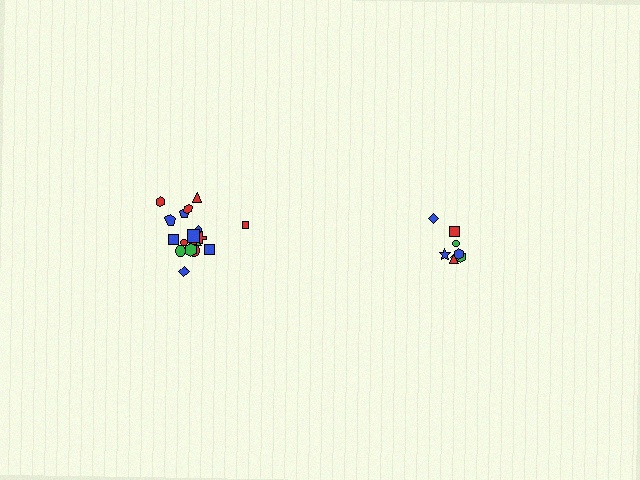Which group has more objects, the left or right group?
The left group.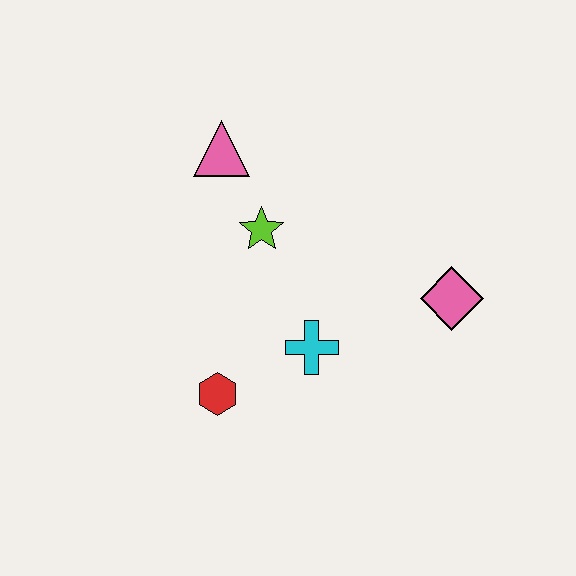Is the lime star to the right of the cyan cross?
No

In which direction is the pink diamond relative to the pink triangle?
The pink diamond is to the right of the pink triangle.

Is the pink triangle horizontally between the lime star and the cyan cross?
No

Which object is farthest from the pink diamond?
The pink triangle is farthest from the pink diamond.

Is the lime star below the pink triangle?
Yes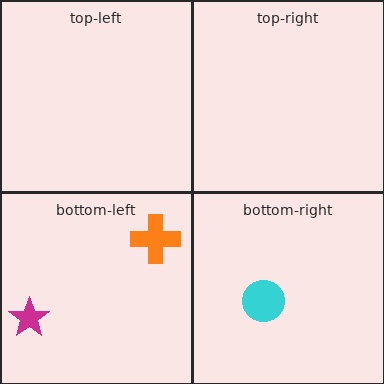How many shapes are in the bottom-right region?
1.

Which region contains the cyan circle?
The bottom-right region.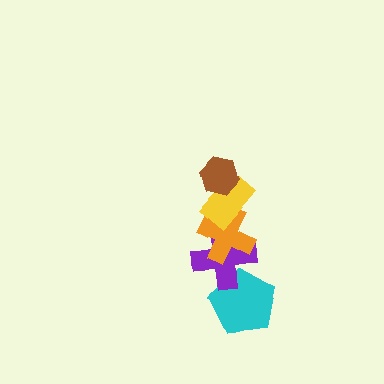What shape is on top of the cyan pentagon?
The purple cross is on top of the cyan pentagon.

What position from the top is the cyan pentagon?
The cyan pentagon is 5th from the top.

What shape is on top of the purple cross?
The orange cross is on top of the purple cross.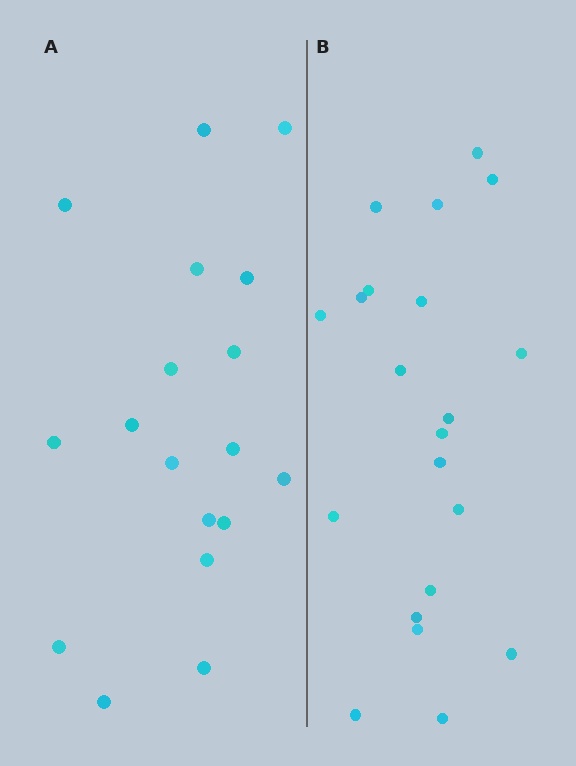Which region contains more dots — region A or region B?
Region B (the right region) has more dots.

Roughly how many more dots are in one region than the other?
Region B has just a few more — roughly 2 or 3 more dots than region A.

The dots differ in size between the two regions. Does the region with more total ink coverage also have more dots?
No. Region A has more total ink coverage because its dots are larger, but region B actually contains more individual dots. Total area can be misleading — the number of items is what matters here.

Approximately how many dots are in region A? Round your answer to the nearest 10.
About 20 dots. (The exact count is 18, which rounds to 20.)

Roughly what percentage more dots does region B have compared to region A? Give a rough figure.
About 15% more.